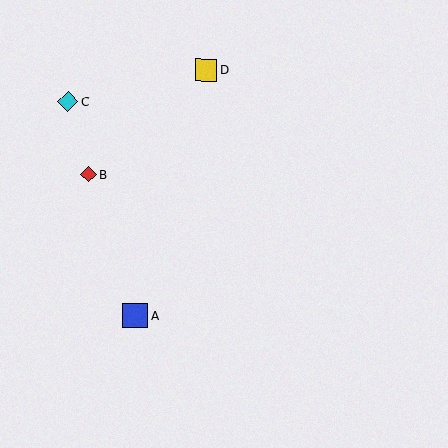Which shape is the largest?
The blue square (labeled A) is the largest.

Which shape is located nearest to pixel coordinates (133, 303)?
The blue square (labeled A) at (135, 316) is nearest to that location.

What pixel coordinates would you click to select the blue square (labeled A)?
Click at (135, 316) to select the blue square A.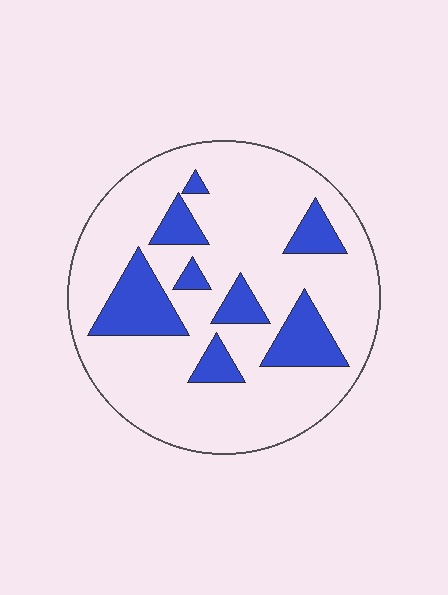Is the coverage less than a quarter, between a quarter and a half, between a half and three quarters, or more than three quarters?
Less than a quarter.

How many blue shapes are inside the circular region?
8.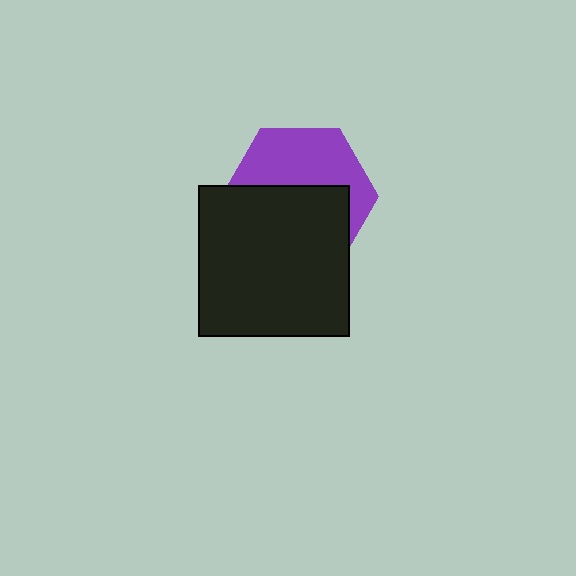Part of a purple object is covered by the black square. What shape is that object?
It is a hexagon.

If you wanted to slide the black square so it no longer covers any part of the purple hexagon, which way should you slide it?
Slide it down — that is the most direct way to separate the two shapes.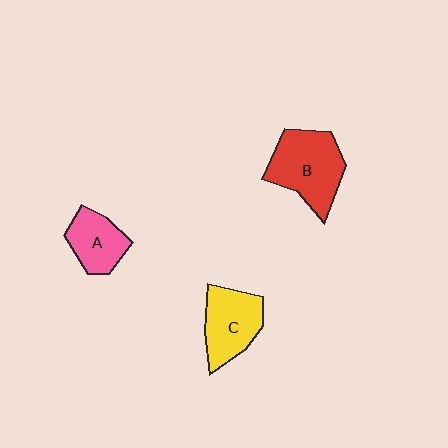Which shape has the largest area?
Shape B (red).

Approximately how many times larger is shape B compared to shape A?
Approximately 1.6 times.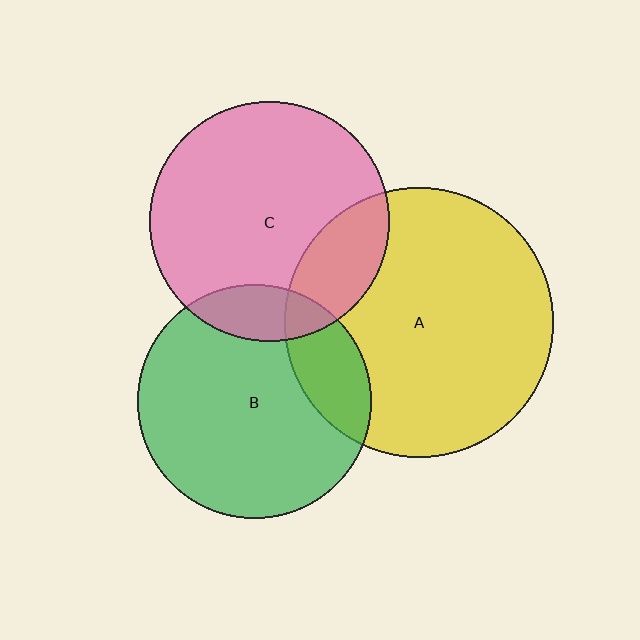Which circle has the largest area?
Circle A (yellow).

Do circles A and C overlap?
Yes.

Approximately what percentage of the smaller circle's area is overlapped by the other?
Approximately 20%.